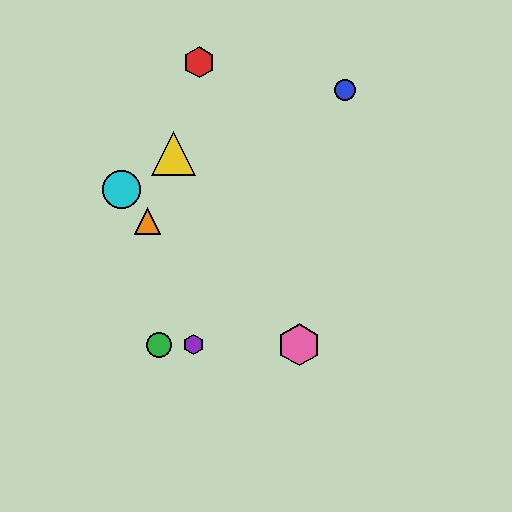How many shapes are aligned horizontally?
3 shapes (the green circle, the purple hexagon, the pink hexagon) are aligned horizontally.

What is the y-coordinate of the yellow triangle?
The yellow triangle is at y≈153.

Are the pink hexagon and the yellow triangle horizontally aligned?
No, the pink hexagon is at y≈345 and the yellow triangle is at y≈153.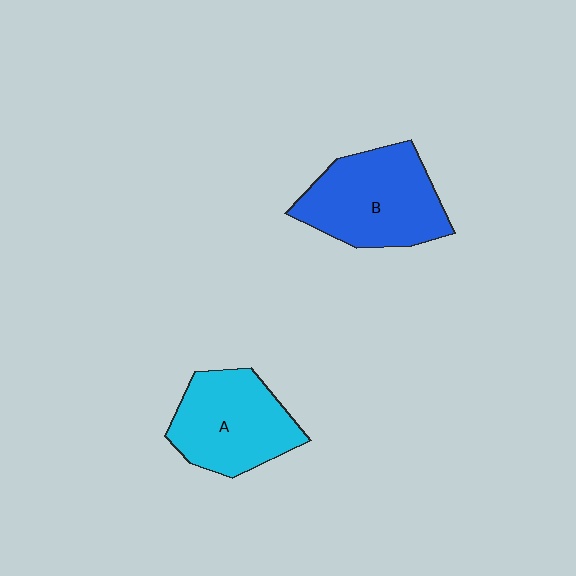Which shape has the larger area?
Shape B (blue).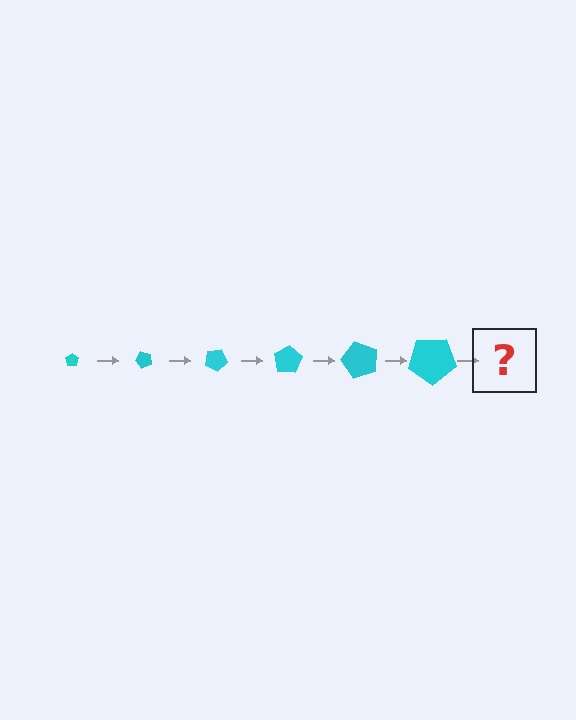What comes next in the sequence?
The next element should be a pentagon, larger than the previous one and rotated 300 degrees from the start.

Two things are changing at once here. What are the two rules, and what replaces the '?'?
The two rules are that the pentagon grows larger each step and it rotates 50 degrees each step. The '?' should be a pentagon, larger than the previous one and rotated 300 degrees from the start.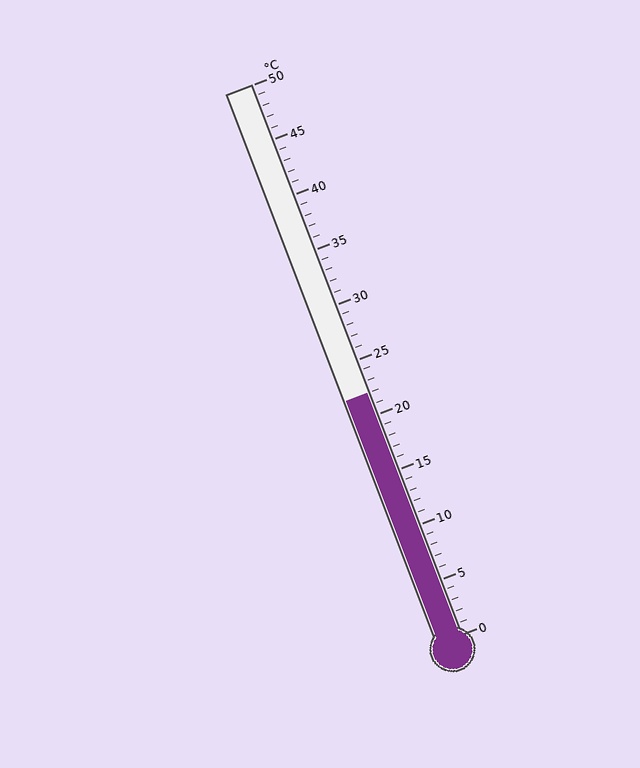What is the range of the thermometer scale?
The thermometer scale ranges from 0°C to 50°C.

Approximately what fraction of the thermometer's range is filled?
The thermometer is filled to approximately 45% of its range.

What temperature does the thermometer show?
The thermometer shows approximately 22°C.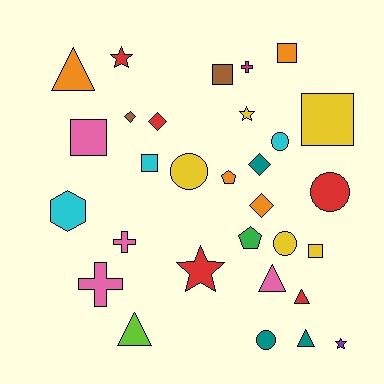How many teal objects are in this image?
There are 3 teal objects.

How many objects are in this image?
There are 30 objects.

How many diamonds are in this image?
There are 4 diamonds.